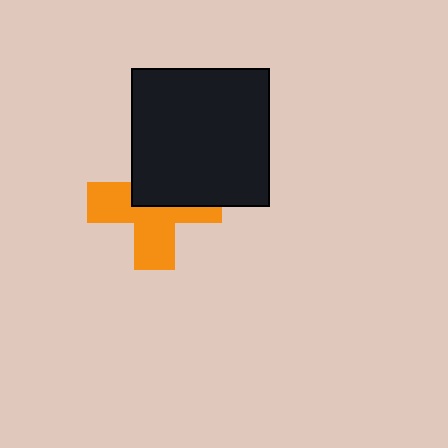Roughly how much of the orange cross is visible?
About half of it is visible (roughly 55%).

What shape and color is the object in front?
The object in front is a black square.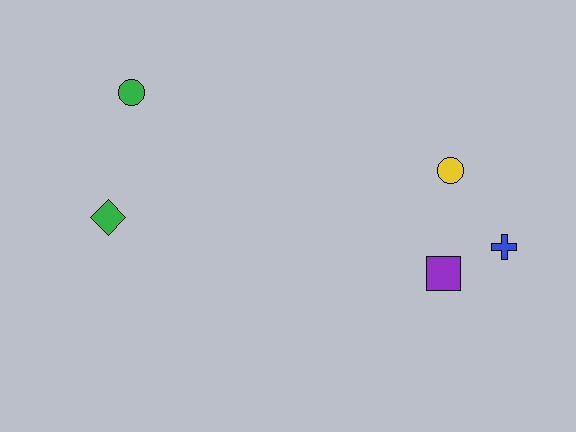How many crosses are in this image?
There is 1 cross.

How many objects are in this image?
There are 5 objects.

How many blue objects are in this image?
There is 1 blue object.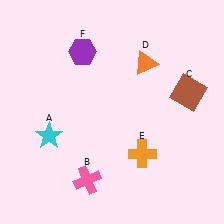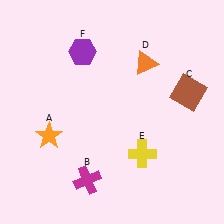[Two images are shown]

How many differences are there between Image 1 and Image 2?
There are 3 differences between the two images.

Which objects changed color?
A changed from cyan to orange. B changed from pink to magenta. E changed from orange to yellow.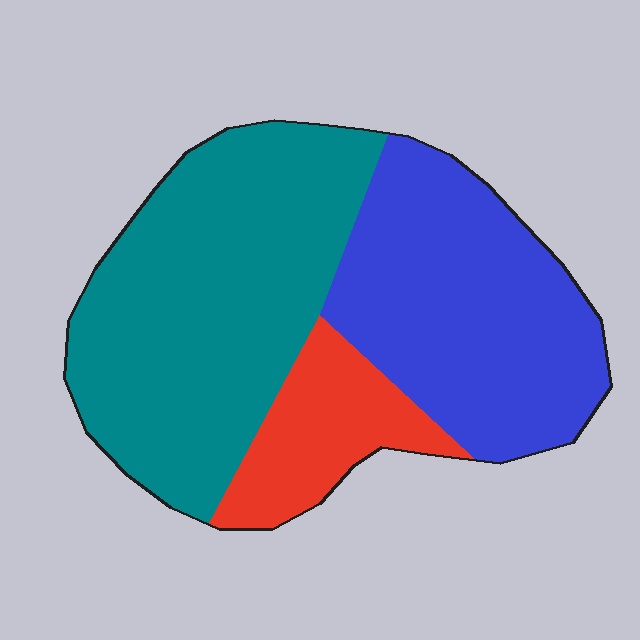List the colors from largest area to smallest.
From largest to smallest: teal, blue, red.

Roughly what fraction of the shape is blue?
Blue covers around 35% of the shape.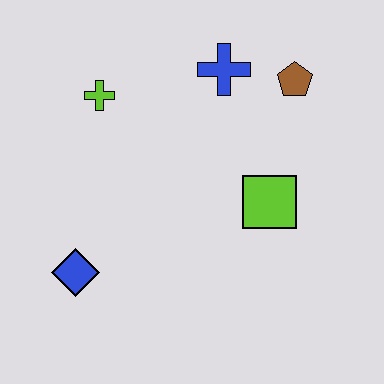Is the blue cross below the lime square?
No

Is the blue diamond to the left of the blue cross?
Yes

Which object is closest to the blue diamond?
The lime cross is closest to the blue diamond.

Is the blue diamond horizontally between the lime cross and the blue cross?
No